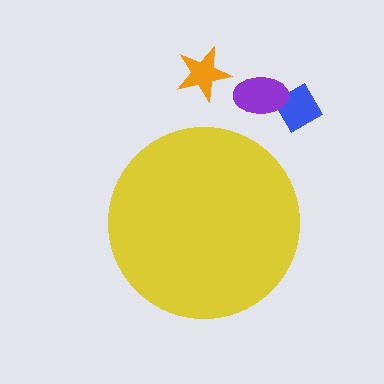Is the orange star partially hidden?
No, the orange star is fully visible.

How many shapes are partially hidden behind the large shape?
0 shapes are partially hidden.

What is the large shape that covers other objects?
A yellow circle.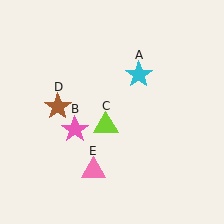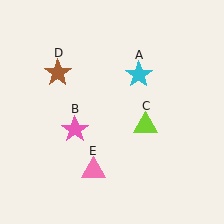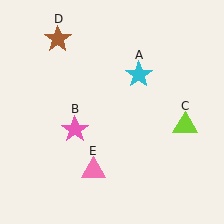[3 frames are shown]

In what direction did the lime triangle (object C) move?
The lime triangle (object C) moved right.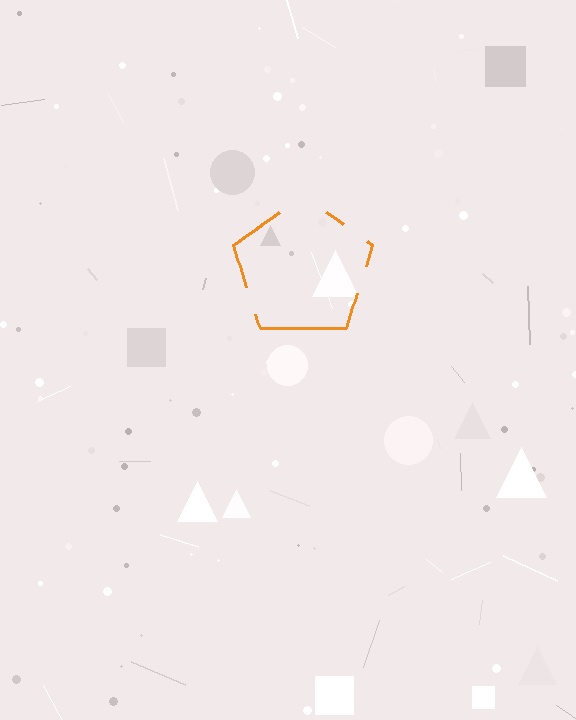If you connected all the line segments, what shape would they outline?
They would outline a pentagon.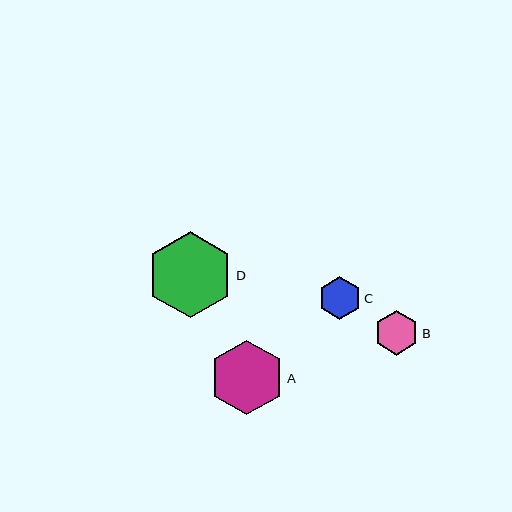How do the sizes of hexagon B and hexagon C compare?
Hexagon B and hexagon C are approximately the same size.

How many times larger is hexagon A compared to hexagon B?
Hexagon A is approximately 1.7 times the size of hexagon B.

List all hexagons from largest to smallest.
From largest to smallest: D, A, B, C.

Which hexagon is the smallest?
Hexagon C is the smallest with a size of approximately 42 pixels.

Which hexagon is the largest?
Hexagon D is the largest with a size of approximately 86 pixels.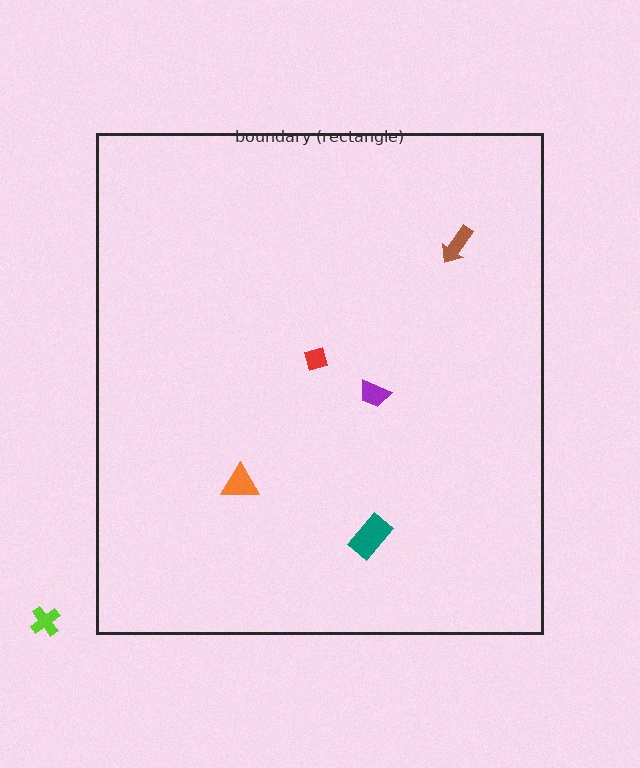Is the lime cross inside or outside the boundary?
Outside.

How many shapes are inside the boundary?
5 inside, 1 outside.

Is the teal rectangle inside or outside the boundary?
Inside.